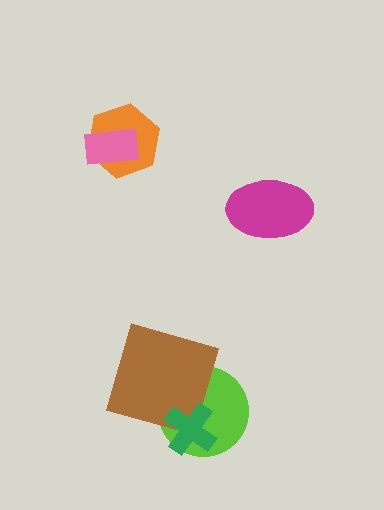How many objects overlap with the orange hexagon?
1 object overlaps with the orange hexagon.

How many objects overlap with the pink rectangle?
1 object overlaps with the pink rectangle.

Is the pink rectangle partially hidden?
No, no other shape covers it.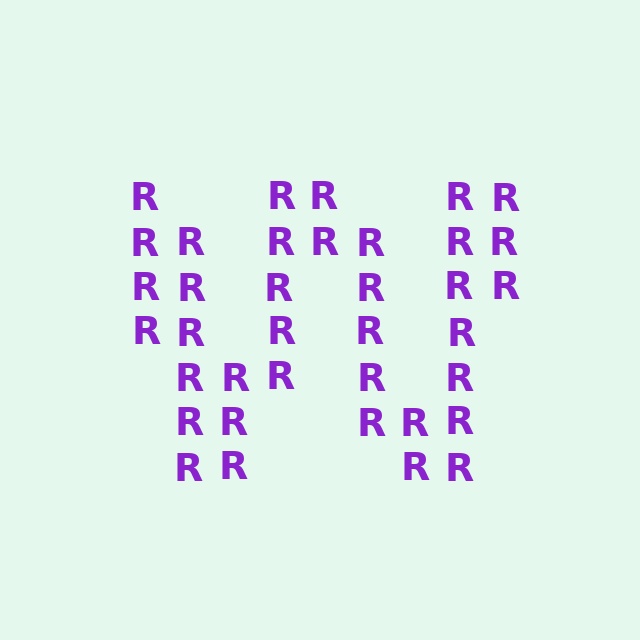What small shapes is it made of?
It is made of small letter R's.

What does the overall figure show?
The overall figure shows the letter W.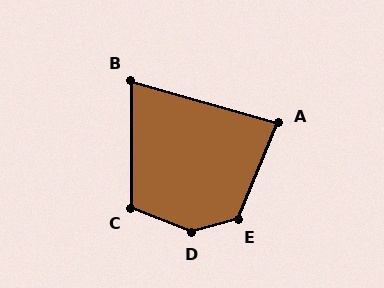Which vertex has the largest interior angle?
D, at approximately 142 degrees.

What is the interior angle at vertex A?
Approximately 84 degrees (acute).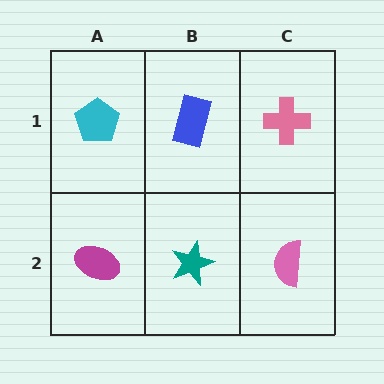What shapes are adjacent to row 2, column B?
A blue rectangle (row 1, column B), a magenta ellipse (row 2, column A), a pink semicircle (row 2, column C).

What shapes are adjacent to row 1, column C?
A pink semicircle (row 2, column C), a blue rectangle (row 1, column B).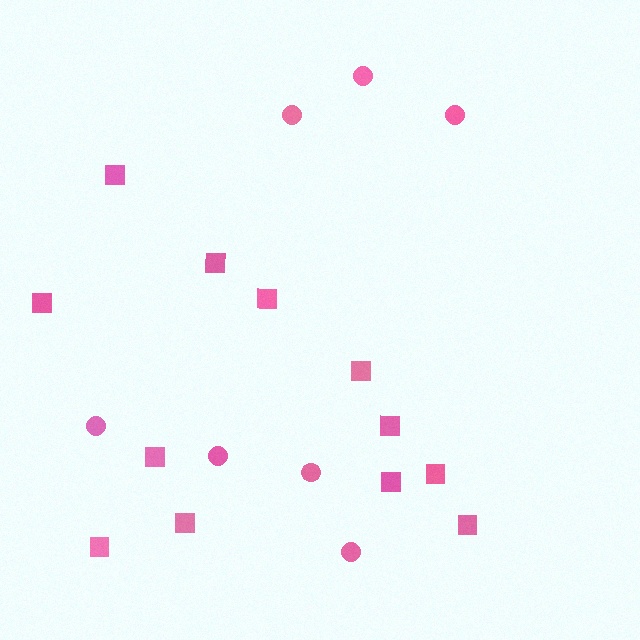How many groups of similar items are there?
There are 2 groups: one group of circles (7) and one group of squares (12).